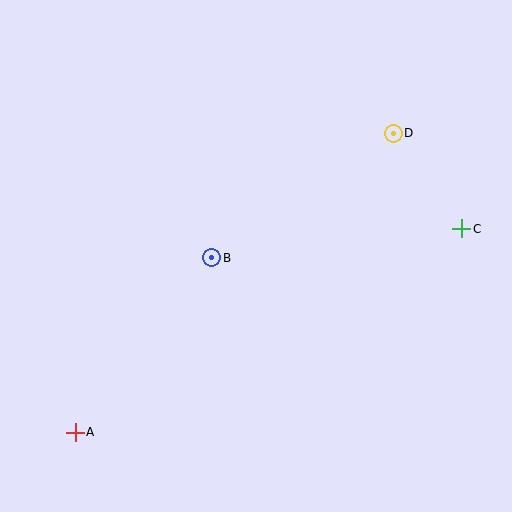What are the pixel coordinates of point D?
Point D is at (393, 133).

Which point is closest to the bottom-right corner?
Point C is closest to the bottom-right corner.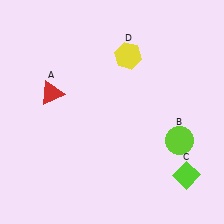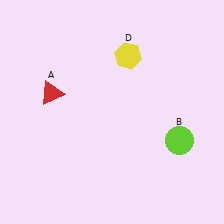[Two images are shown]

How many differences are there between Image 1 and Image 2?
There is 1 difference between the two images.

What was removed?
The lime diamond (C) was removed in Image 2.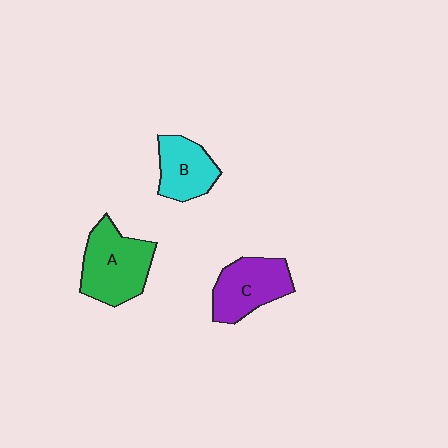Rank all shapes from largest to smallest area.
From largest to smallest: A (green), C (purple), B (cyan).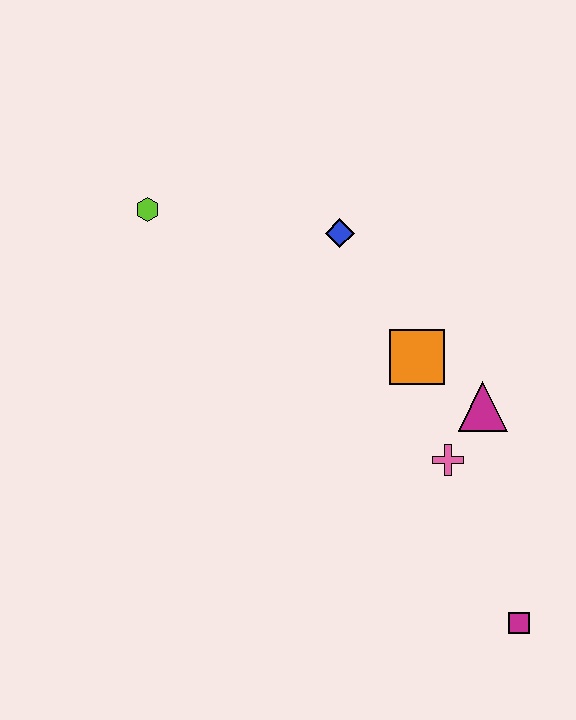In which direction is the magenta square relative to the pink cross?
The magenta square is below the pink cross.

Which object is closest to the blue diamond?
The orange square is closest to the blue diamond.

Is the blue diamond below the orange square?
No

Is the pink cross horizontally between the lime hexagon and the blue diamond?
No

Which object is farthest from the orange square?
The lime hexagon is farthest from the orange square.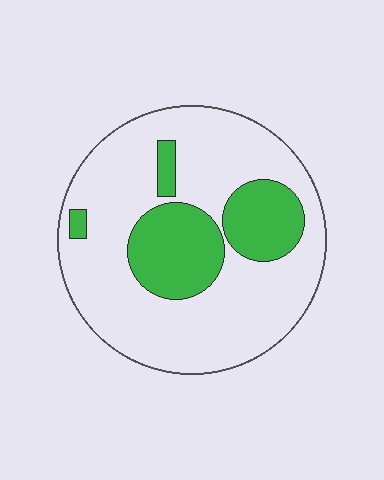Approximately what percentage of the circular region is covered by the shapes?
Approximately 25%.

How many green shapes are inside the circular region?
4.